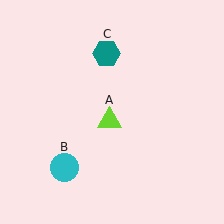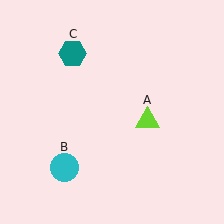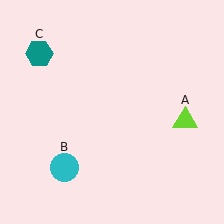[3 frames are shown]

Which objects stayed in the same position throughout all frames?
Cyan circle (object B) remained stationary.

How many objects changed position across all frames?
2 objects changed position: lime triangle (object A), teal hexagon (object C).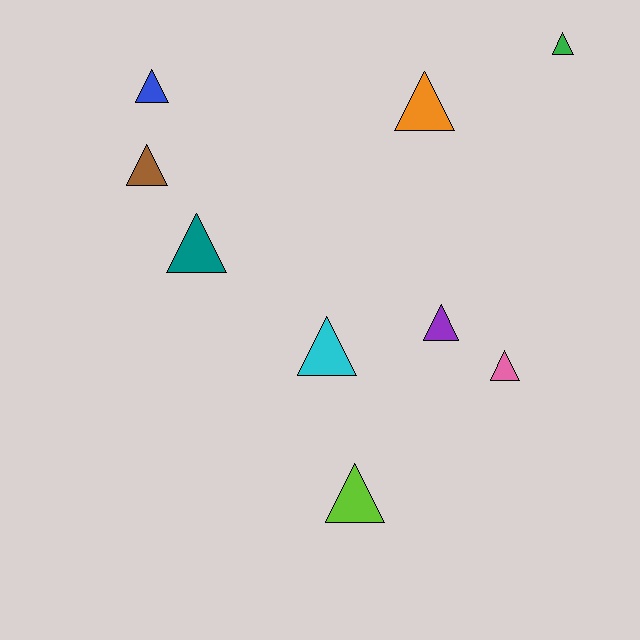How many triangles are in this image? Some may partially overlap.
There are 9 triangles.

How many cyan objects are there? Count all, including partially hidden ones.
There is 1 cyan object.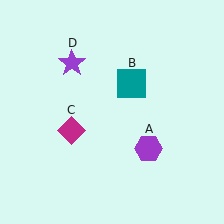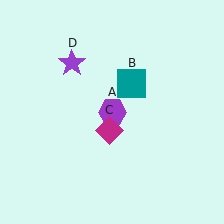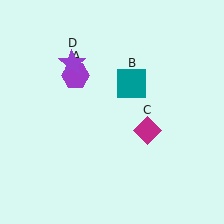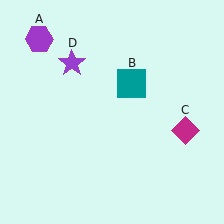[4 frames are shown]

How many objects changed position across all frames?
2 objects changed position: purple hexagon (object A), magenta diamond (object C).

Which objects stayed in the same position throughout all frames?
Teal square (object B) and purple star (object D) remained stationary.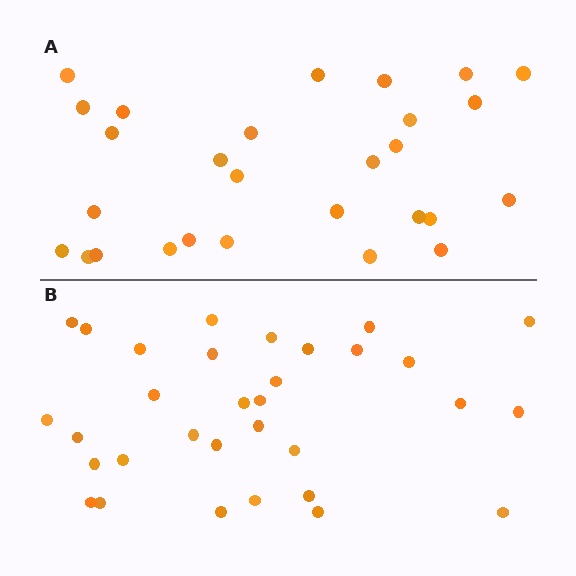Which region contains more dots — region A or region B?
Region B (the bottom region) has more dots.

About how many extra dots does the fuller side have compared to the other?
Region B has about 4 more dots than region A.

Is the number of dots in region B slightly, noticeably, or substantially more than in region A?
Region B has only slightly more — the two regions are fairly close. The ratio is roughly 1.1 to 1.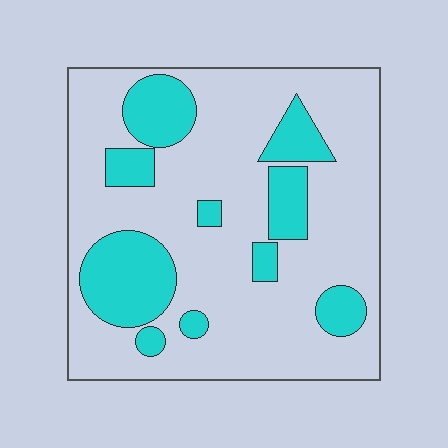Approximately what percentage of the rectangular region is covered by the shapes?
Approximately 25%.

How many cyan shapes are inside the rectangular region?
10.